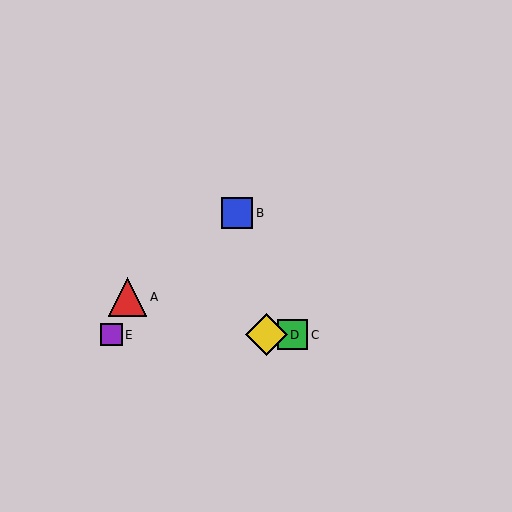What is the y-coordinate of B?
Object B is at y≈213.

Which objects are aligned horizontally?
Objects C, D, E are aligned horizontally.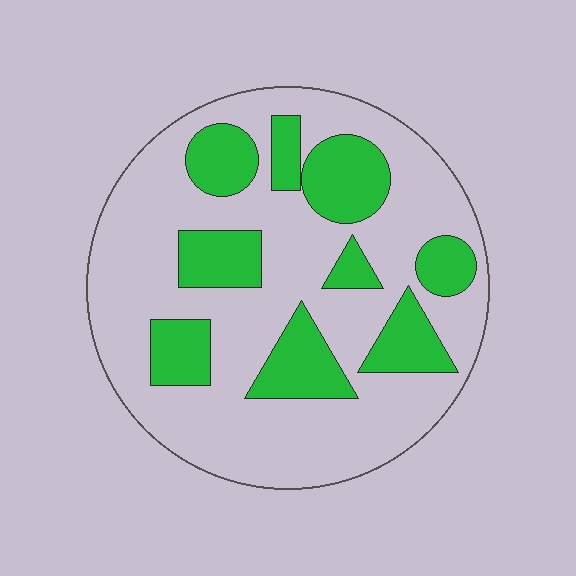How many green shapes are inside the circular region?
9.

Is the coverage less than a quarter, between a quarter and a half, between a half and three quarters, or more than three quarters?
Between a quarter and a half.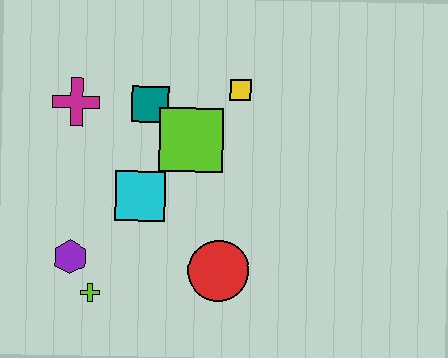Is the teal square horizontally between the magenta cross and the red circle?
Yes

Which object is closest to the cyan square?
The lime square is closest to the cyan square.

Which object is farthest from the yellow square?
The lime cross is farthest from the yellow square.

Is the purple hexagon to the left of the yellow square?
Yes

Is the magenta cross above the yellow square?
No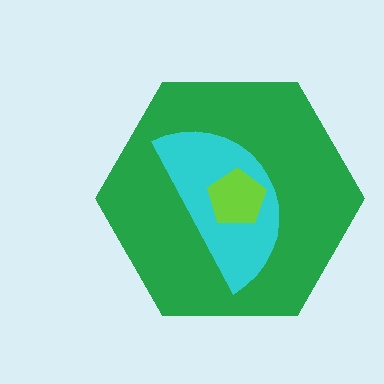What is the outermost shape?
The green hexagon.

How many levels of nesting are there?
3.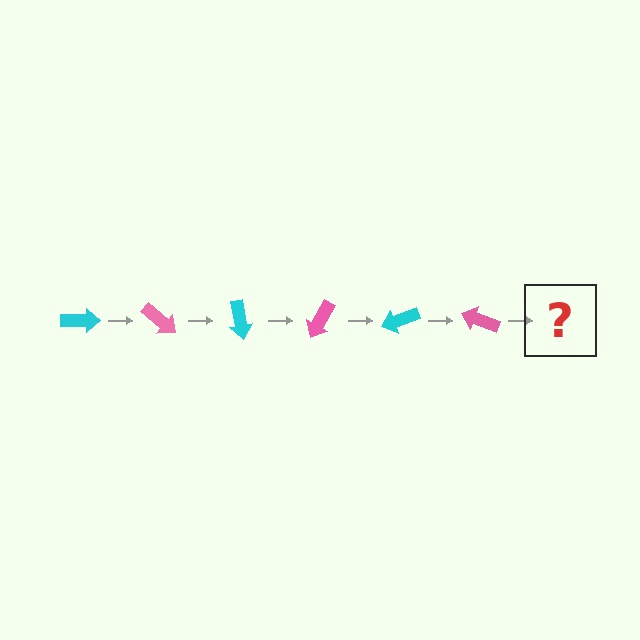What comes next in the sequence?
The next element should be a cyan arrow, rotated 240 degrees from the start.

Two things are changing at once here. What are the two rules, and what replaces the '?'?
The two rules are that it rotates 40 degrees each step and the color cycles through cyan and pink. The '?' should be a cyan arrow, rotated 240 degrees from the start.